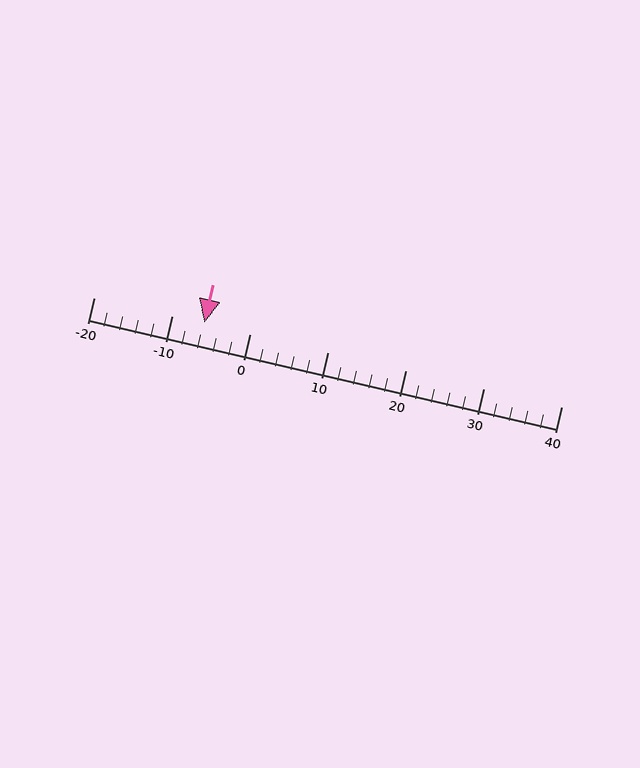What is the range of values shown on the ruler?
The ruler shows values from -20 to 40.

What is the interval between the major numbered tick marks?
The major tick marks are spaced 10 units apart.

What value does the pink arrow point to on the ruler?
The pink arrow points to approximately -6.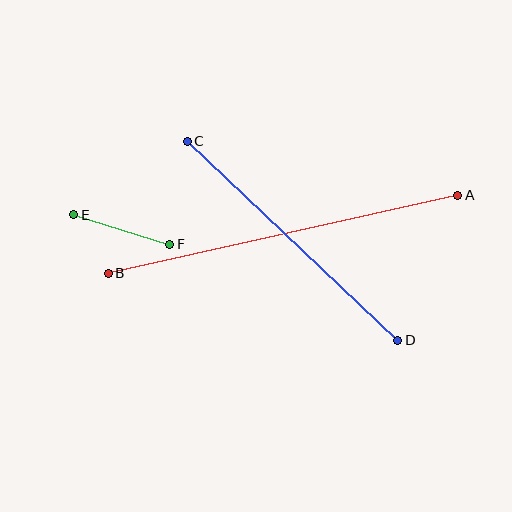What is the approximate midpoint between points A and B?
The midpoint is at approximately (283, 234) pixels.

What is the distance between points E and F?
The distance is approximately 101 pixels.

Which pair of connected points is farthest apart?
Points A and B are farthest apart.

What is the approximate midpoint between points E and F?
The midpoint is at approximately (122, 229) pixels.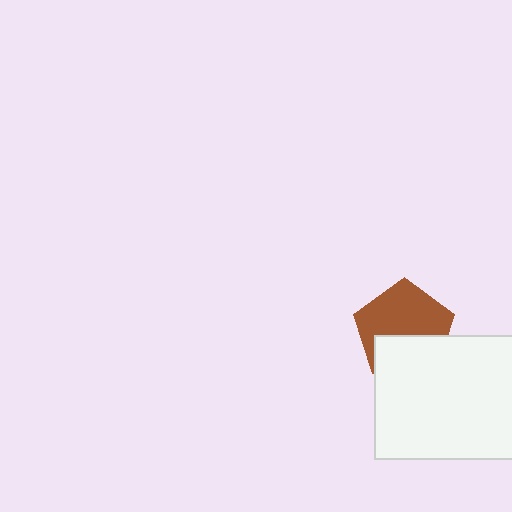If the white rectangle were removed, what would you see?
You would see the complete brown pentagon.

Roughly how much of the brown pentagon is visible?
About half of it is visible (roughly 62%).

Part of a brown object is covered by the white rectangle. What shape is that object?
It is a pentagon.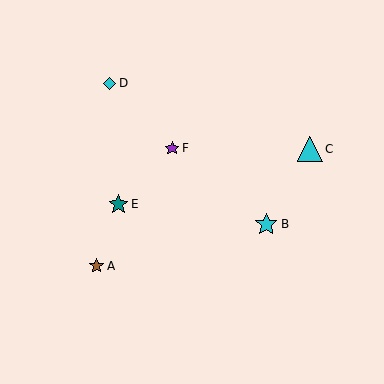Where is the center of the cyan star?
The center of the cyan star is at (266, 224).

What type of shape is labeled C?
Shape C is a cyan triangle.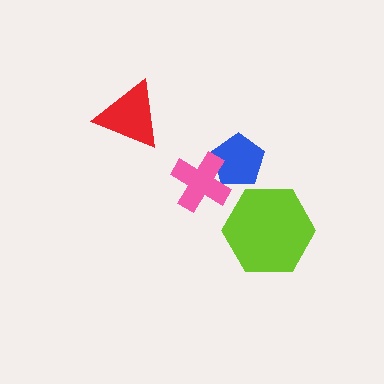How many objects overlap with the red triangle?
0 objects overlap with the red triangle.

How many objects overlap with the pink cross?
1 object overlaps with the pink cross.